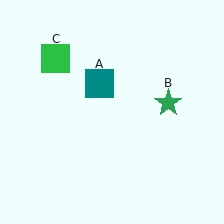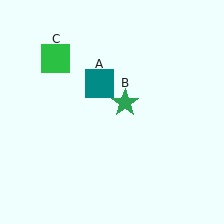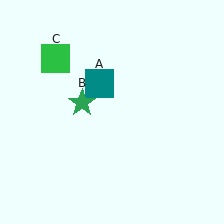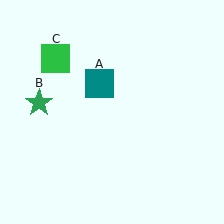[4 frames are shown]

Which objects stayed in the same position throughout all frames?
Teal square (object A) and green square (object C) remained stationary.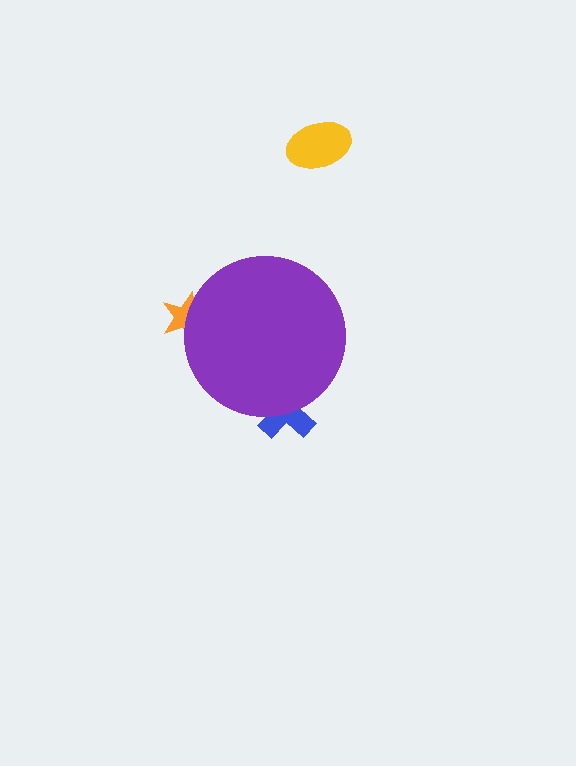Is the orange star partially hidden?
Yes, the orange star is partially hidden behind the purple circle.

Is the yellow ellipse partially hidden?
No, the yellow ellipse is fully visible.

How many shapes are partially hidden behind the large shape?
2 shapes are partially hidden.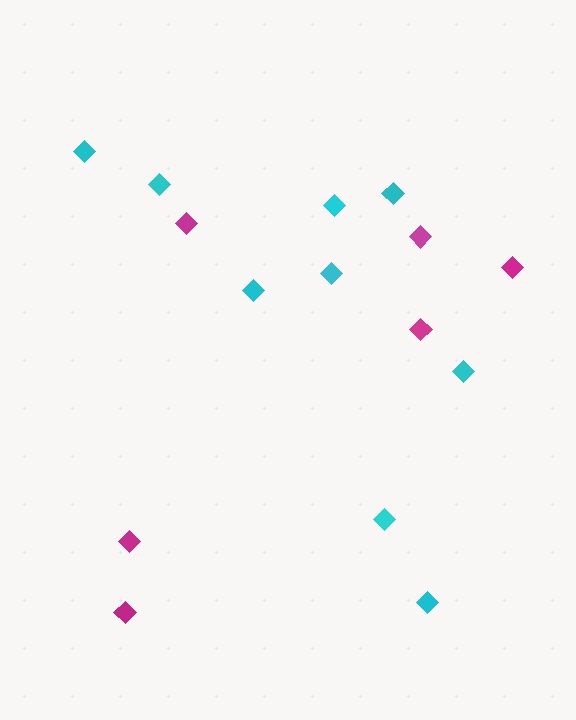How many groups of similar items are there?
There are 2 groups: one group of cyan diamonds (9) and one group of magenta diamonds (6).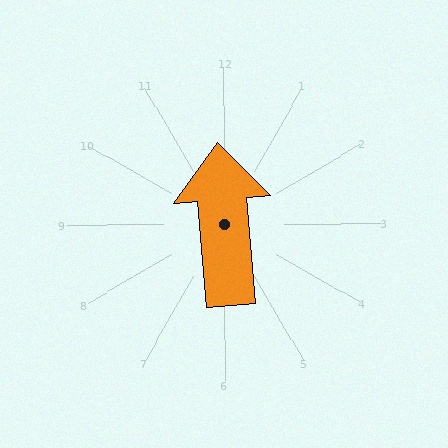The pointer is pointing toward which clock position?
Roughly 12 o'clock.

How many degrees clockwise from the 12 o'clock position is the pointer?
Approximately 355 degrees.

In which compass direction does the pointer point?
North.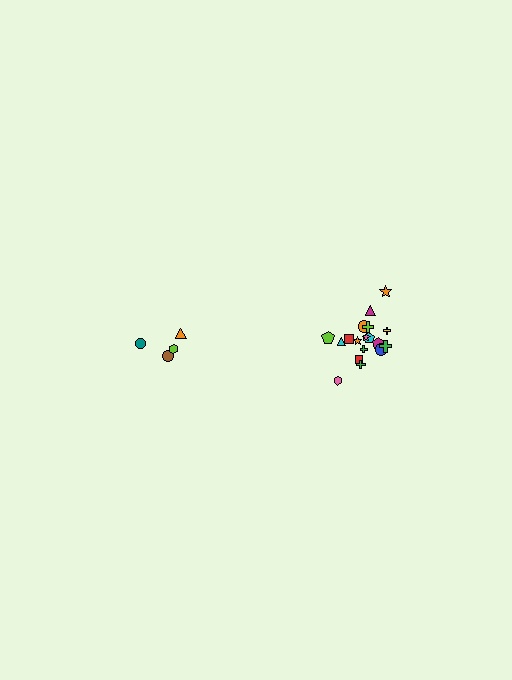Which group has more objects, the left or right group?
The right group.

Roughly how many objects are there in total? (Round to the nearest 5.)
Roughly 20 objects in total.